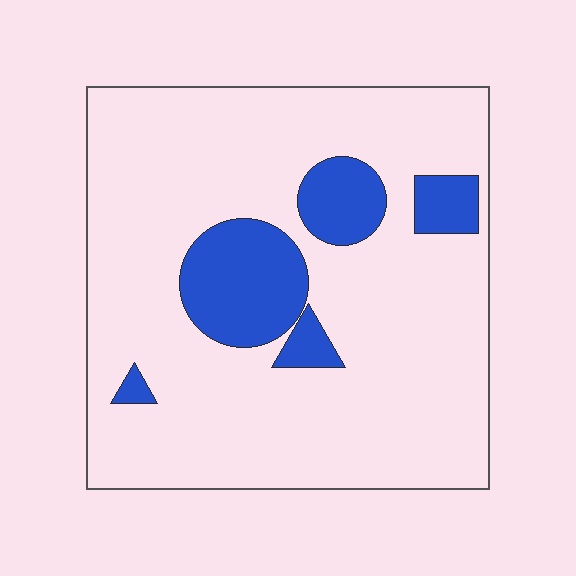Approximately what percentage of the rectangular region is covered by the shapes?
Approximately 15%.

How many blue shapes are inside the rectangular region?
5.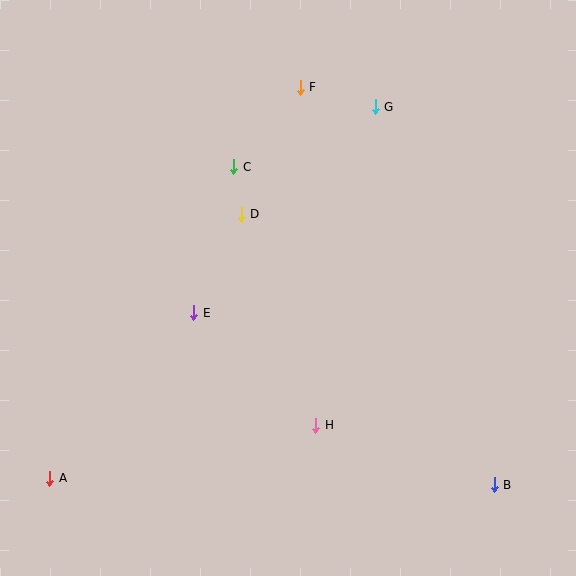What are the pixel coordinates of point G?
Point G is at (375, 107).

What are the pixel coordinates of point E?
Point E is at (194, 313).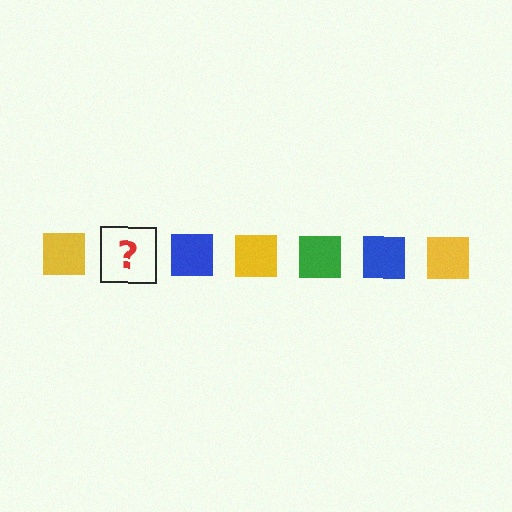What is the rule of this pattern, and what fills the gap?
The rule is that the pattern cycles through yellow, green, blue squares. The gap should be filled with a green square.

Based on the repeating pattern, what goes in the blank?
The blank should be a green square.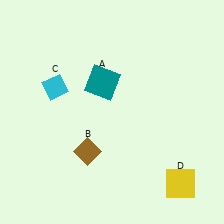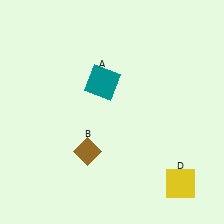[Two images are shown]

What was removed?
The cyan diamond (C) was removed in Image 2.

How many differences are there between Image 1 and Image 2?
There is 1 difference between the two images.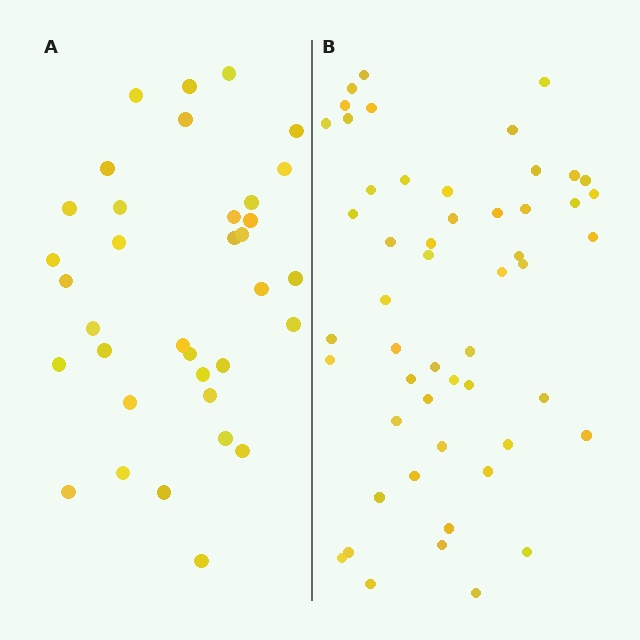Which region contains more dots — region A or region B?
Region B (the right region) has more dots.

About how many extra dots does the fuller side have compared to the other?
Region B has approximately 15 more dots than region A.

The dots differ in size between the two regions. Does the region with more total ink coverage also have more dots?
No. Region A has more total ink coverage because its dots are larger, but region B actually contains more individual dots. Total area can be misleading — the number of items is what matters here.